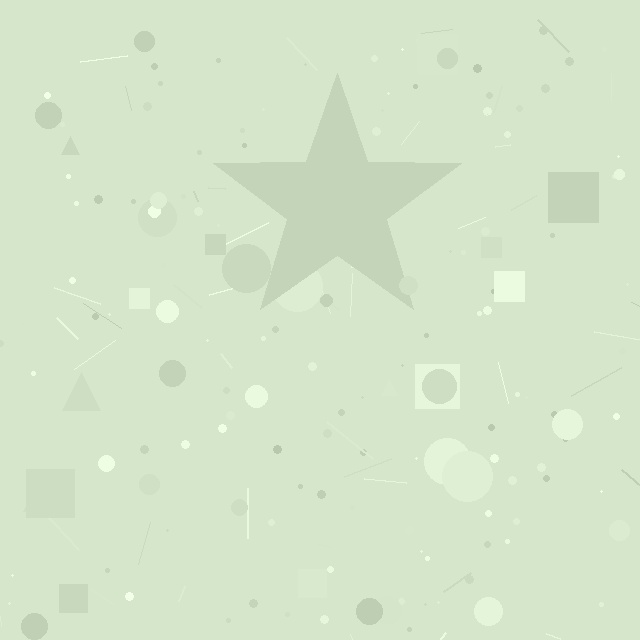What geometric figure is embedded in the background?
A star is embedded in the background.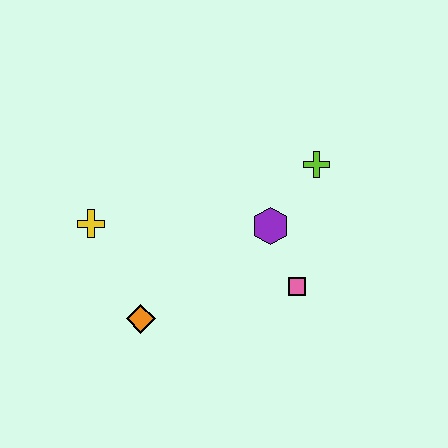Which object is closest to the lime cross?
The purple hexagon is closest to the lime cross.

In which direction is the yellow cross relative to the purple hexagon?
The yellow cross is to the left of the purple hexagon.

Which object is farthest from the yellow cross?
The lime cross is farthest from the yellow cross.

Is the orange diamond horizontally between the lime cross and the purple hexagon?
No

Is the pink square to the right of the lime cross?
No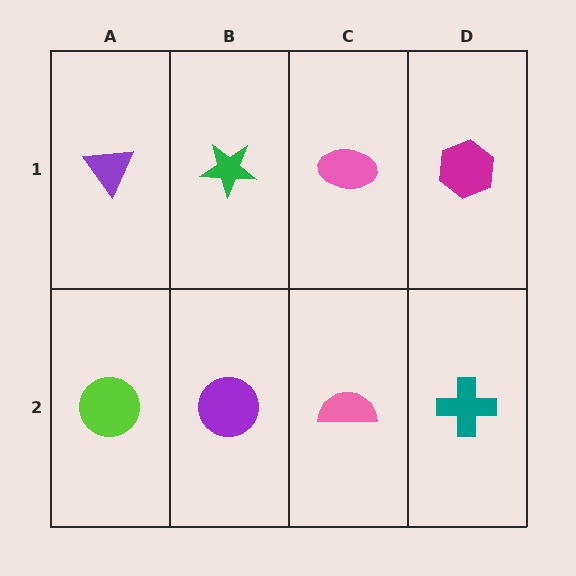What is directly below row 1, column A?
A lime circle.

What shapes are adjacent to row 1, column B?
A purple circle (row 2, column B), a purple triangle (row 1, column A), a pink ellipse (row 1, column C).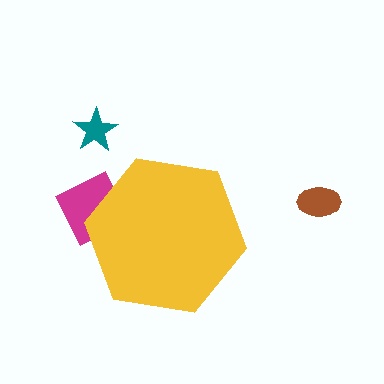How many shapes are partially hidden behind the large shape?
1 shape is partially hidden.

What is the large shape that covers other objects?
A yellow hexagon.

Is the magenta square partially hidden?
Yes, the magenta square is partially hidden behind the yellow hexagon.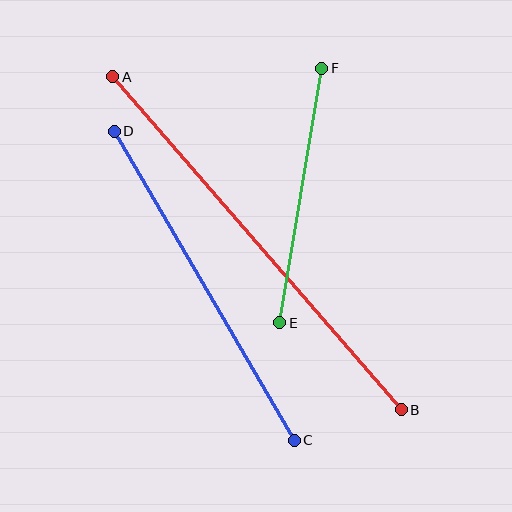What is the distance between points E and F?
The distance is approximately 258 pixels.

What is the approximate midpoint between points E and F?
The midpoint is at approximately (301, 196) pixels.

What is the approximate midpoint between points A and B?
The midpoint is at approximately (257, 243) pixels.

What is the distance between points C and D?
The distance is approximately 358 pixels.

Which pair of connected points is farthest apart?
Points A and B are farthest apart.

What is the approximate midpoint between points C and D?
The midpoint is at approximately (204, 286) pixels.